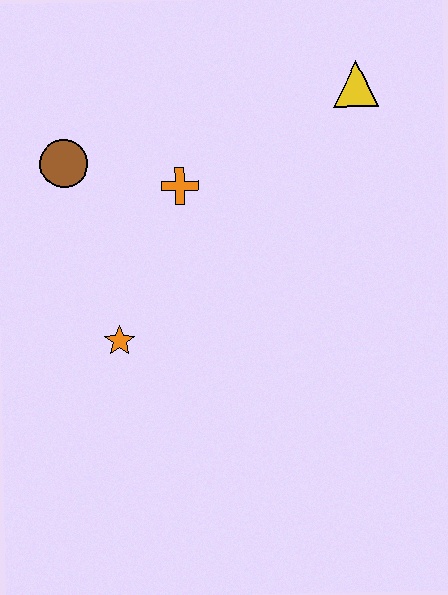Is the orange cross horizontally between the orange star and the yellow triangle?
Yes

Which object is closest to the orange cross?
The brown circle is closest to the orange cross.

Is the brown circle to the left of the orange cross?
Yes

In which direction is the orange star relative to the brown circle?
The orange star is below the brown circle.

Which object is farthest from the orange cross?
The yellow triangle is farthest from the orange cross.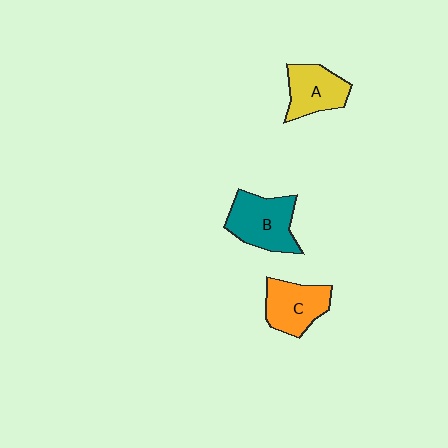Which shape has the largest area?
Shape B (teal).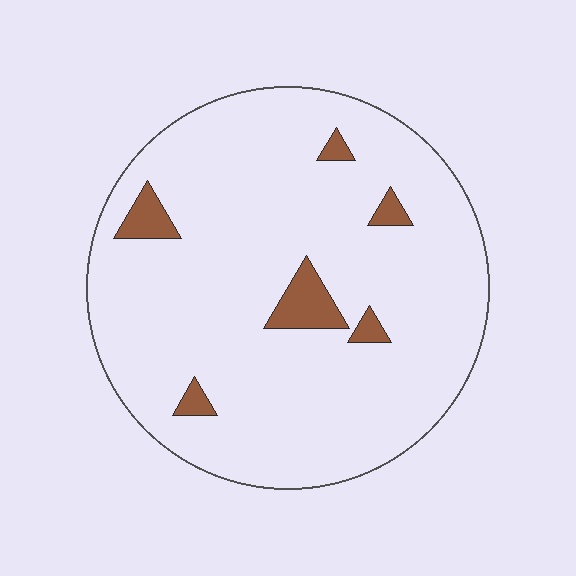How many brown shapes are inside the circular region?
6.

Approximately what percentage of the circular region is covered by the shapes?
Approximately 5%.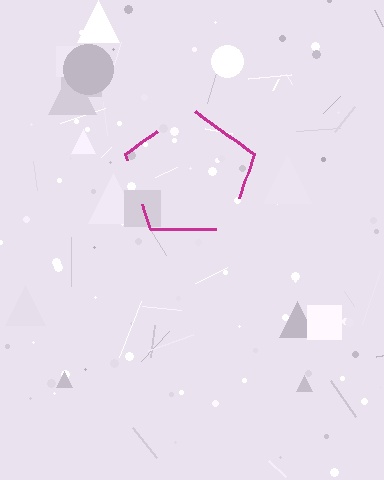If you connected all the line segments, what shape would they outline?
They would outline a pentagon.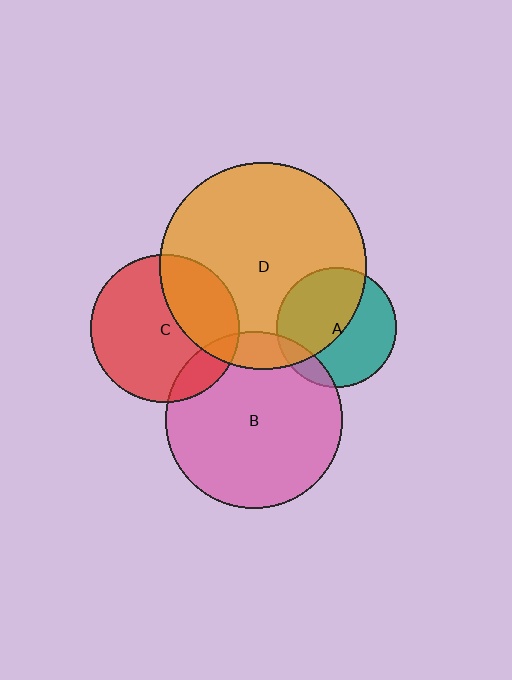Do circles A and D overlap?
Yes.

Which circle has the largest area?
Circle D (orange).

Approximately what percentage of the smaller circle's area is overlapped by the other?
Approximately 50%.